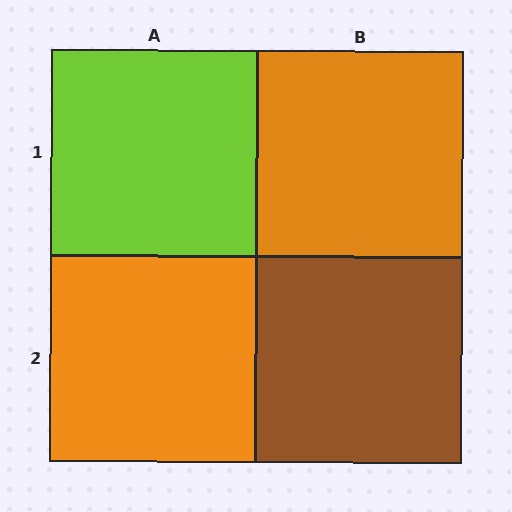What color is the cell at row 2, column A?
Orange.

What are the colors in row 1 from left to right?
Lime, orange.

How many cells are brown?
1 cell is brown.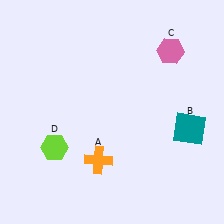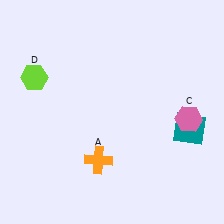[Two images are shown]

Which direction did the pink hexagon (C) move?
The pink hexagon (C) moved down.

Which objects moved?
The objects that moved are: the pink hexagon (C), the lime hexagon (D).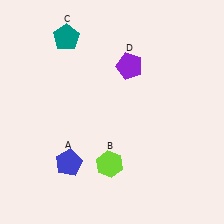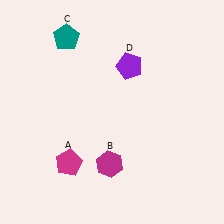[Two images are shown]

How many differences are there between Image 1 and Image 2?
There are 2 differences between the two images.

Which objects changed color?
A changed from blue to magenta. B changed from lime to magenta.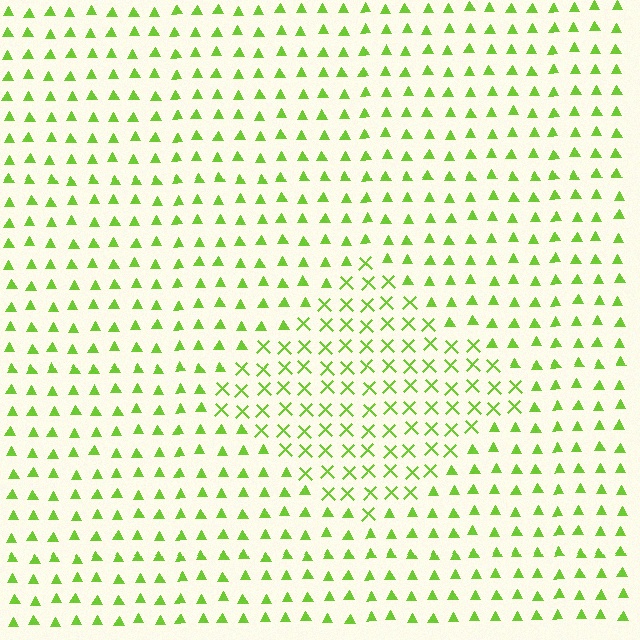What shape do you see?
I see a diamond.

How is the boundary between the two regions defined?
The boundary is defined by a change in element shape: X marks inside vs. triangles outside. All elements share the same color and spacing.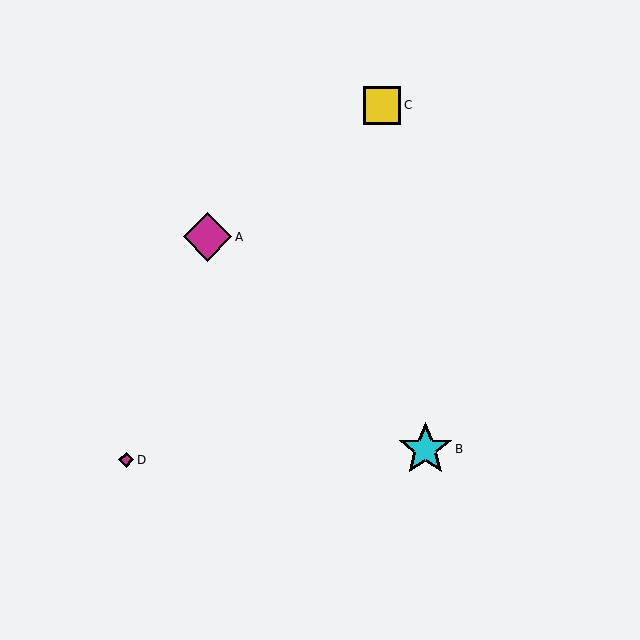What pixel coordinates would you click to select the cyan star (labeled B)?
Click at (425, 449) to select the cyan star B.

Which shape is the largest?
The cyan star (labeled B) is the largest.